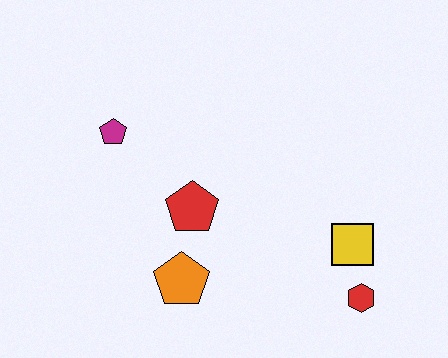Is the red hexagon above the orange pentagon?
No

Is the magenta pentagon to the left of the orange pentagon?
Yes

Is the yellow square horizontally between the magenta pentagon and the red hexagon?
Yes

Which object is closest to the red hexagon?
The yellow square is closest to the red hexagon.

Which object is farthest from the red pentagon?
The red hexagon is farthest from the red pentagon.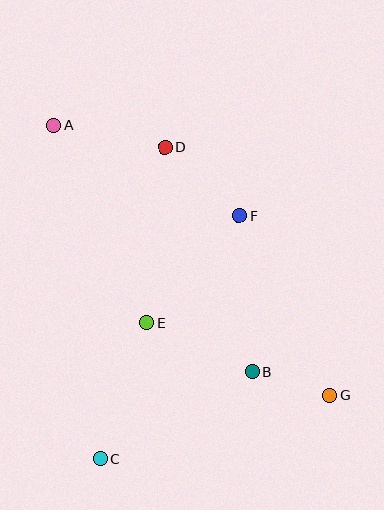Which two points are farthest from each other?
Points A and G are farthest from each other.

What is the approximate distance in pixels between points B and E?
The distance between B and E is approximately 117 pixels.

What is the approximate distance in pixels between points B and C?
The distance between B and C is approximately 175 pixels.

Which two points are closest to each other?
Points B and G are closest to each other.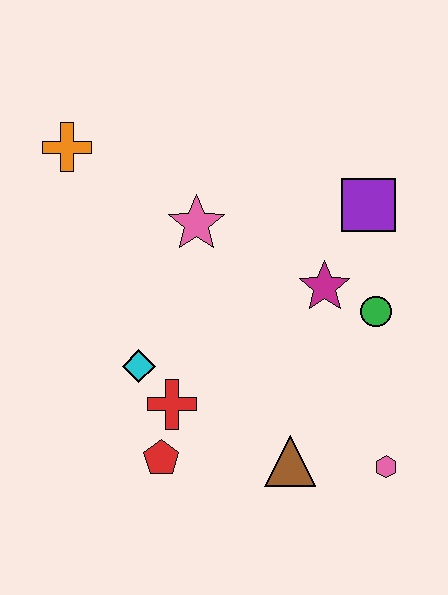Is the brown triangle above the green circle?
No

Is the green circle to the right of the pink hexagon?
No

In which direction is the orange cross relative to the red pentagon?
The orange cross is above the red pentagon.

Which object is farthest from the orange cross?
The pink hexagon is farthest from the orange cross.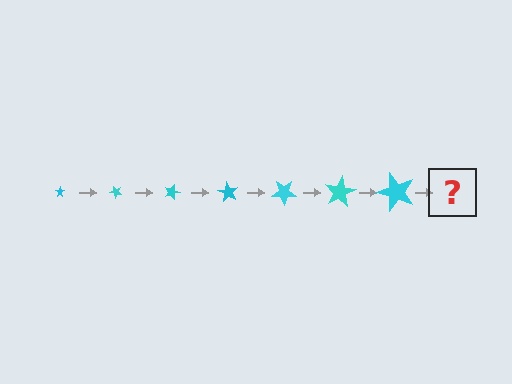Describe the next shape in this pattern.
It should be a star, larger than the previous one and rotated 315 degrees from the start.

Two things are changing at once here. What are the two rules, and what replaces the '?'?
The two rules are that the star grows larger each step and it rotates 45 degrees each step. The '?' should be a star, larger than the previous one and rotated 315 degrees from the start.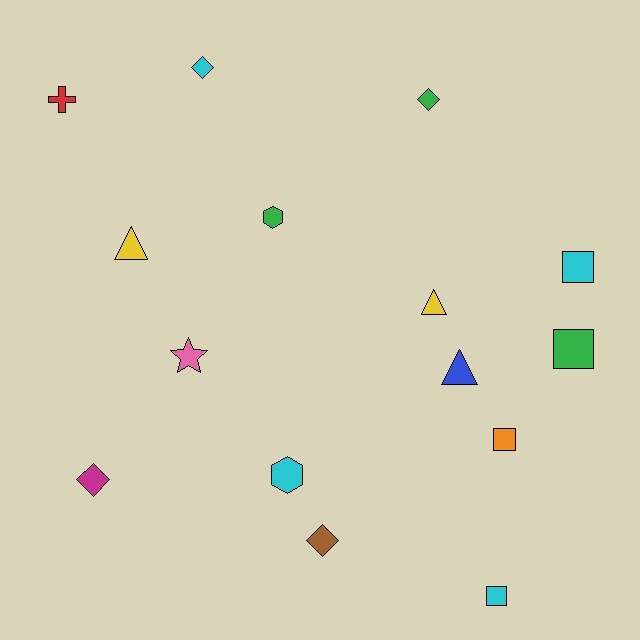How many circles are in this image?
There are no circles.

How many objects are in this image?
There are 15 objects.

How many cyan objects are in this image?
There are 4 cyan objects.